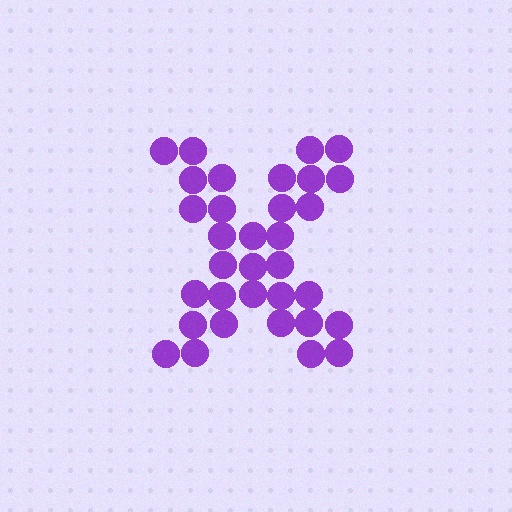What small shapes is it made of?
It is made of small circles.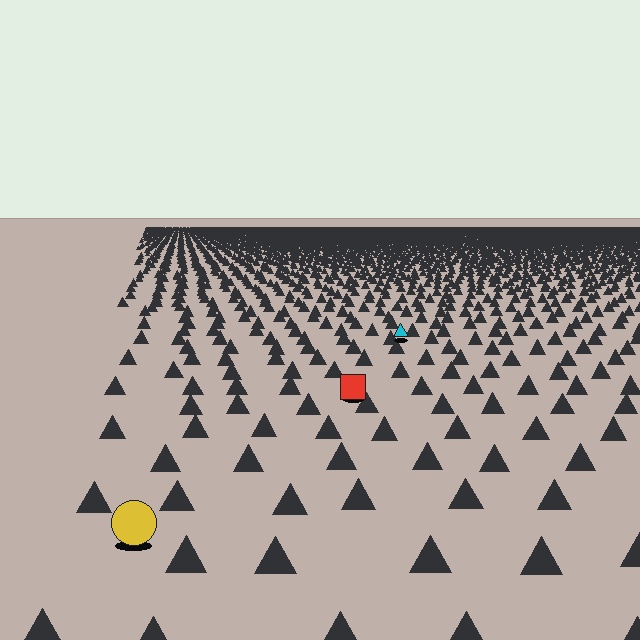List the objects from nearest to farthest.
From nearest to farthest: the yellow circle, the red square, the cyan triangle.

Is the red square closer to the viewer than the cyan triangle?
Yes. The red square is closer — you can tell from the texture gradient: the ground texture is coarser near it.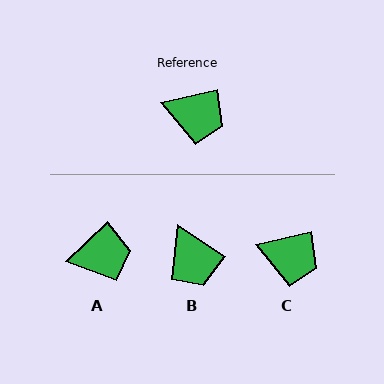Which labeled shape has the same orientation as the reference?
C.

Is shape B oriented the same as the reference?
No, it is off by about 46 degrees.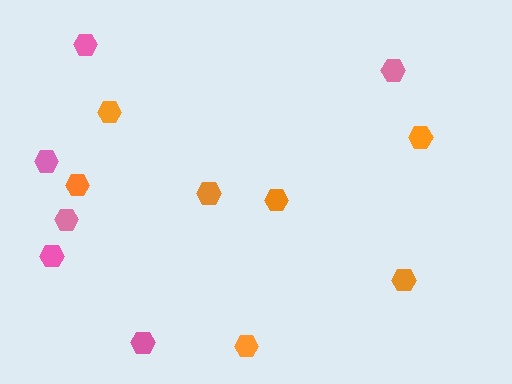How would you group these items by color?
There are 2 groups: one group of pink hexagons (6) and one group of orange hexagons (7).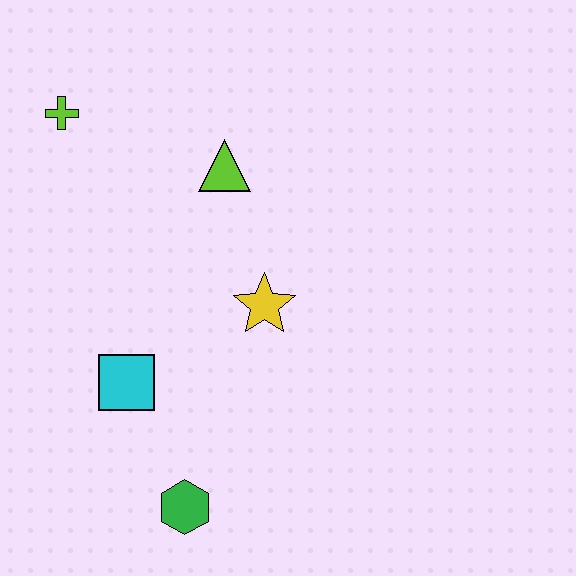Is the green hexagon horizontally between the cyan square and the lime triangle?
Yes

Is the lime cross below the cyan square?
No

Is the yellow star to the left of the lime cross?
No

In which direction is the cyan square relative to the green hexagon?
The cyan square is above the green hexagon.